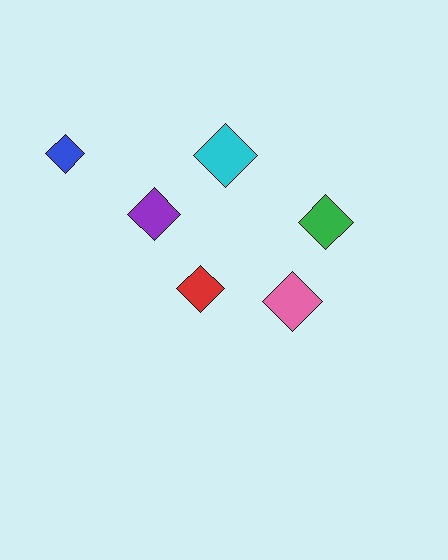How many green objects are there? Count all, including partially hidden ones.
There is 1 green object.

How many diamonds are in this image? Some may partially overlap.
There are 6 diamonds.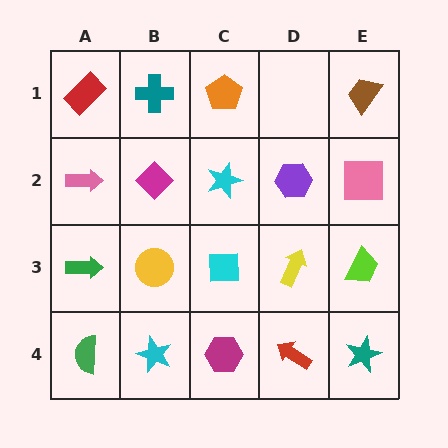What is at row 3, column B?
A yellow circle.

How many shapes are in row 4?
5 shapes.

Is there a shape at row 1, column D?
No, that cell is empty.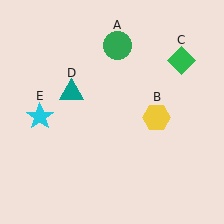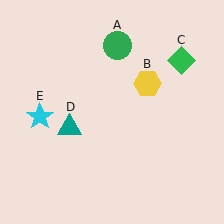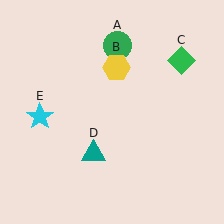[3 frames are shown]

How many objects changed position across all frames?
2 objects changed position: yellow hexagon (object B), teal triangle (object D).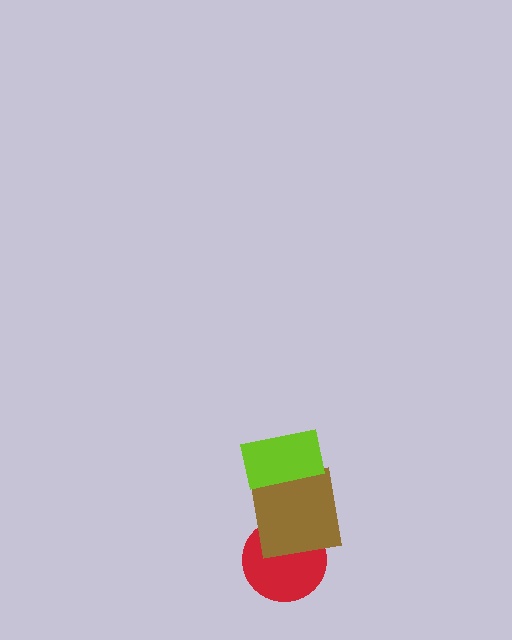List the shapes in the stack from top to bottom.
From top to bottom: the lime rectangle, the brown square, the red circle.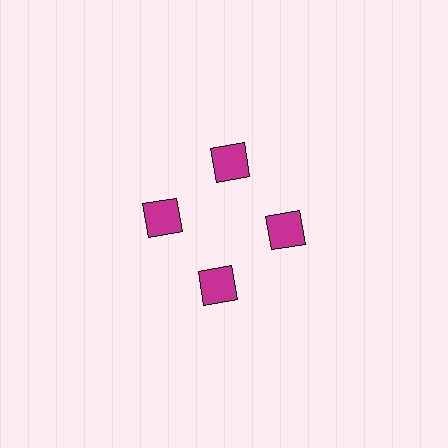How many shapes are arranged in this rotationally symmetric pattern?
There are 4 shapes, arranged in 4 groups of 1.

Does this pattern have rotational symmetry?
Yes, this pattern has 4-fold rotational symmetry. It looks the same after rotating 90 degrees around the center.